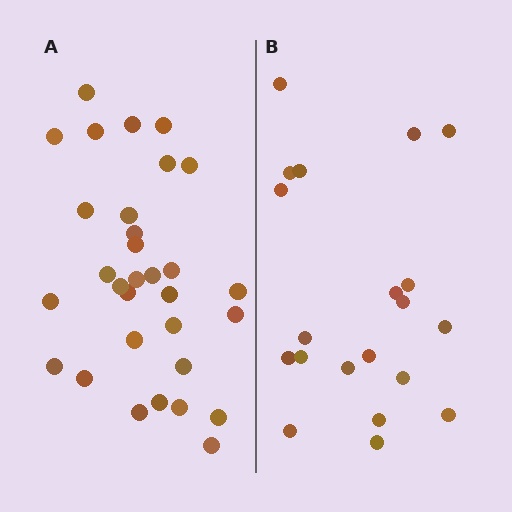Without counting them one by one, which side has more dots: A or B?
Region A (the left region) has more dots.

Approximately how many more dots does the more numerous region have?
Region A has roughly 12 or so more dots than region B.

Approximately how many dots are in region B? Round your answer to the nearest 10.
About 20 dots.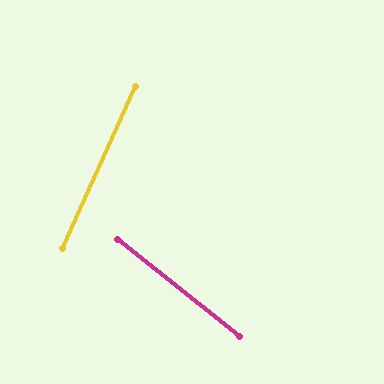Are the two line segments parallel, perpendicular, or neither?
Neither parallel nor perpendicular — they differ by about 76°.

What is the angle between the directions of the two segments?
Approximately 76 degrees.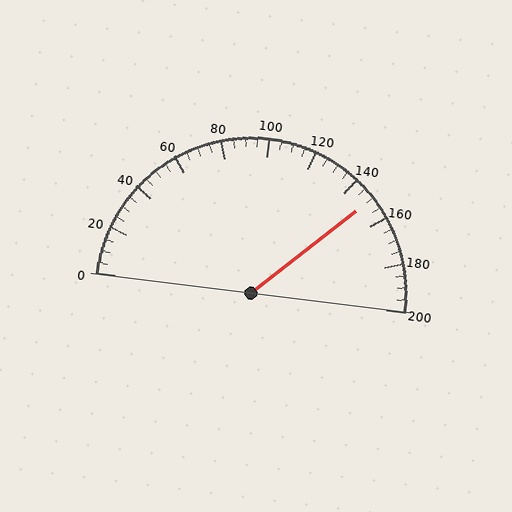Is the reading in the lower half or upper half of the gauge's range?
The reading is in the upper half of the range (0 to 200).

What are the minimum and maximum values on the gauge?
The gauge ranges from 0 to 200.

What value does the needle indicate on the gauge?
The needle indicates approximately 150.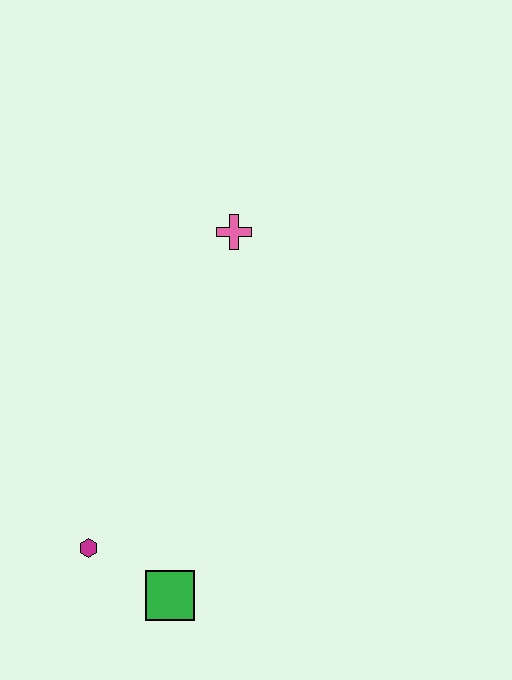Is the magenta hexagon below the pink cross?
Yes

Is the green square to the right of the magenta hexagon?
Yes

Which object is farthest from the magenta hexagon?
The pink cross is farthest from the magenta hexagon.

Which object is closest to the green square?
The magenta hexagon is closest to the green square.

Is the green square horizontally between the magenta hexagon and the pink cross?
Yes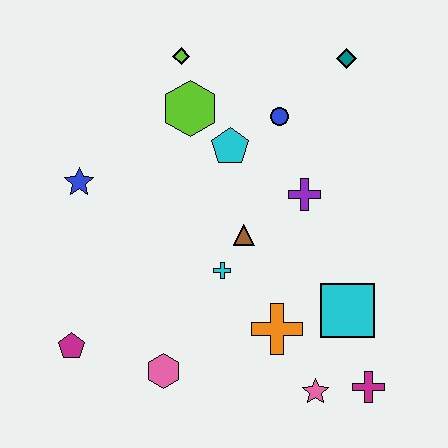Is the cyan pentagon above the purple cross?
Yes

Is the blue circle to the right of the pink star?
No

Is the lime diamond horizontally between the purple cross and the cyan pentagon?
No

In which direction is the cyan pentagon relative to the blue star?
The cyan pentagon is to the right of the blue star.